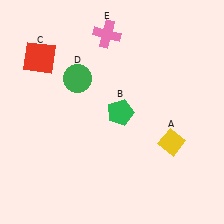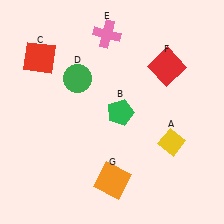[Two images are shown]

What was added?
A red square (F), an orange square (G) were added in Image 2.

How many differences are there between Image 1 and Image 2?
There are 2 differences between the two images.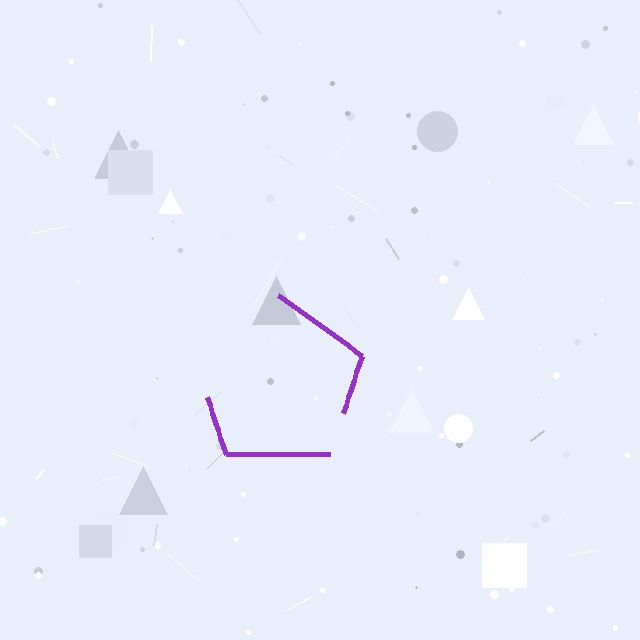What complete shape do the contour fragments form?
The contour fragments form a pentagon.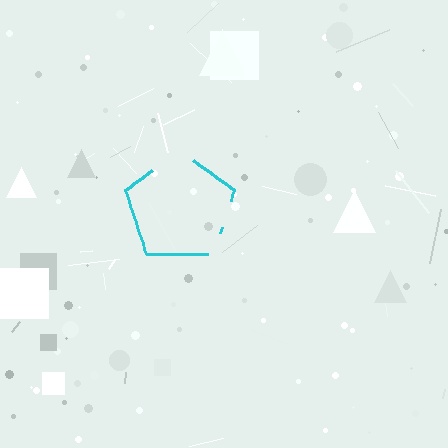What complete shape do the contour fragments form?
The contour fragments form a pentagon.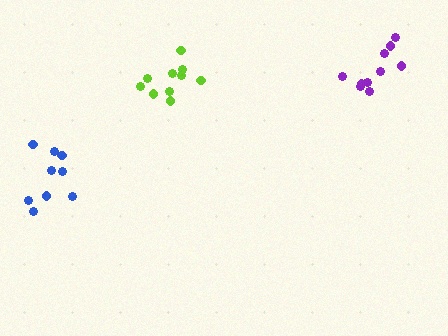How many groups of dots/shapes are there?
There are 3 groups.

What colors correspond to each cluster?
The clusters are colored: blue, purple, lime.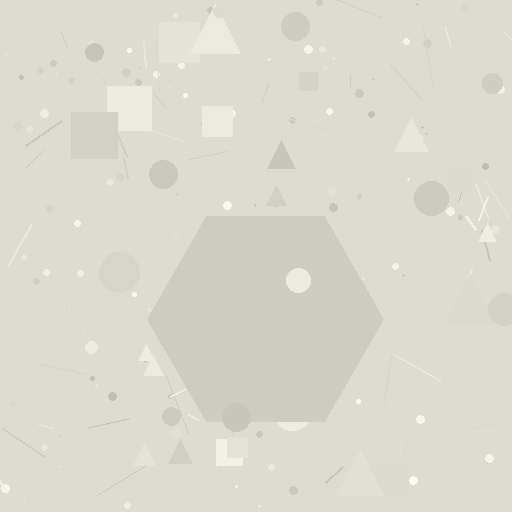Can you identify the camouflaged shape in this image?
The camouflaged shape is a hexagon.